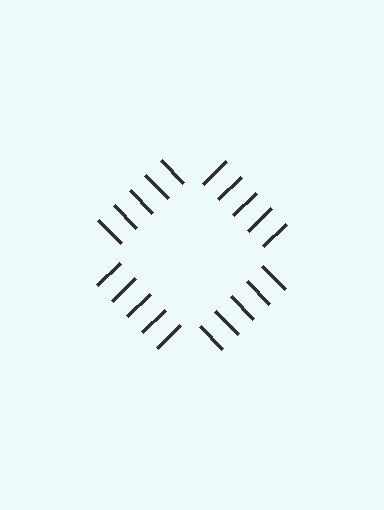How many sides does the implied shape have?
4 sides — the line-ends trace a square.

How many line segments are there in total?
20 — 5 along each of the 4 edges.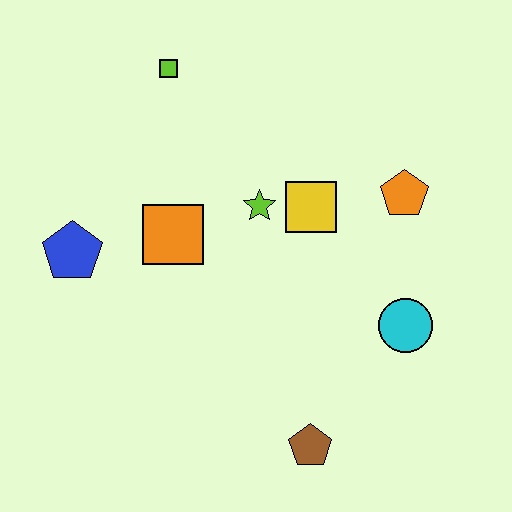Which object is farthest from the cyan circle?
The lime square is farthest from the cyan circle.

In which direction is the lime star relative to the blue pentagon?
The lime star is to the right of the blue pentagon.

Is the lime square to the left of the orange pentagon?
Yes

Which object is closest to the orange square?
The lime star is closest to the orange square.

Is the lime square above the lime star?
Yes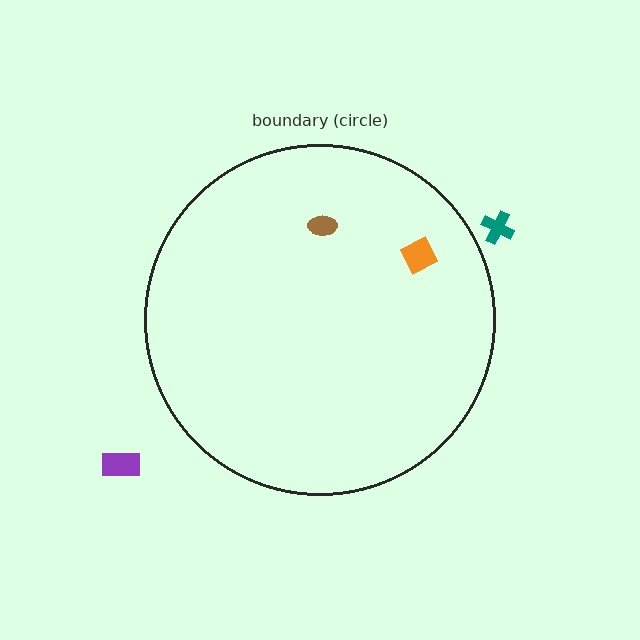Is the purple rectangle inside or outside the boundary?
Outside.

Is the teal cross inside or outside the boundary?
Outside.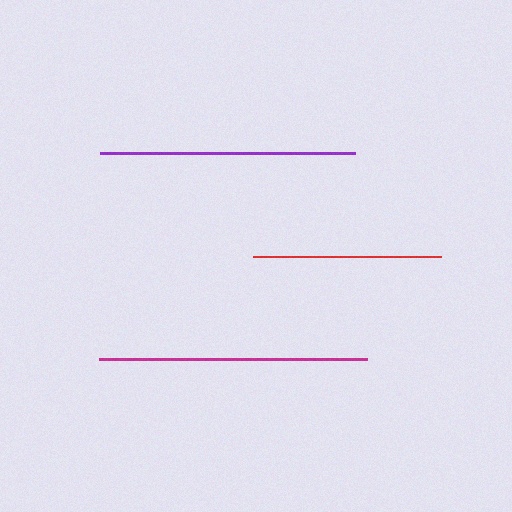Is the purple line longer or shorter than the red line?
The purple line is longer than the red line.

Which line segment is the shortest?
The red line is the shortest at approximately 188 pixels.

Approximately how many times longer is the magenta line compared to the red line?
The magenta line is approximately 1.4 times the length of the red line.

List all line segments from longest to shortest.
From longest to shortest: magenta, purple, red.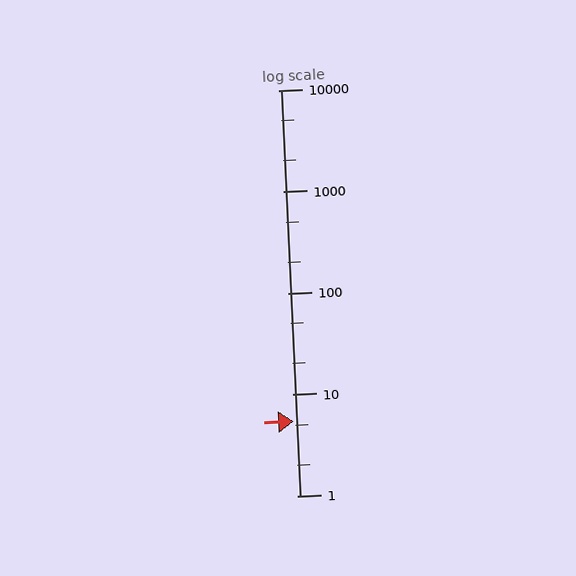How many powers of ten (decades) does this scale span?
The scale spans 4 decades, from 1 to 10000.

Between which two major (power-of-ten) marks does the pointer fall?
The pointer is between 1 and 10.